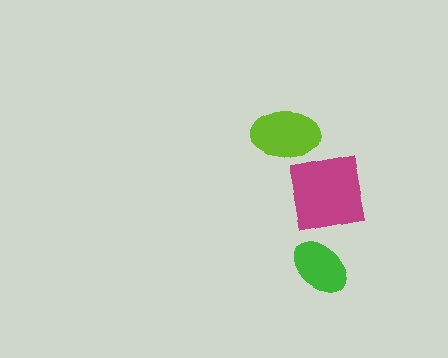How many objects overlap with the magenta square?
1 object overlaps with the magenta square.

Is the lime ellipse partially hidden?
No, no other shape covers it.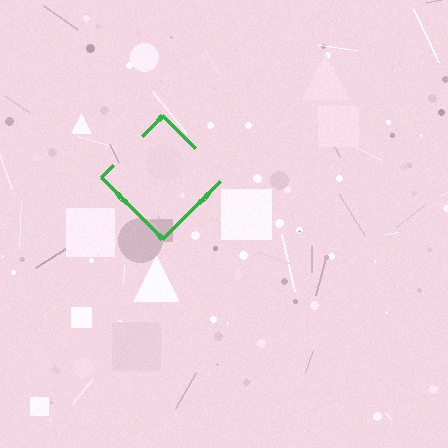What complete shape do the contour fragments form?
The contour fragments form a diamond.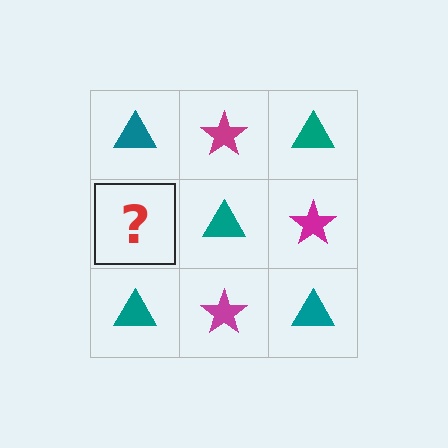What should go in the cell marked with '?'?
The missing cell should contain a magenta star.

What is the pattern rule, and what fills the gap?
The rule is that it alternates teal triangle and magenta star in a checkerboard pattern. The gap should be filled with a magenta star.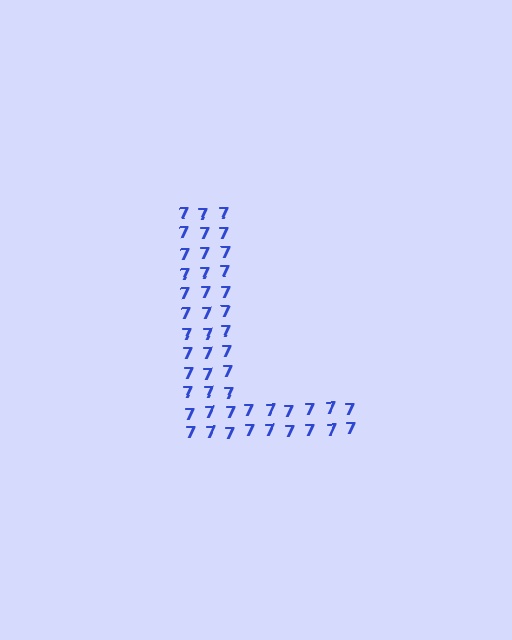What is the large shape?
The large shape is the letter L.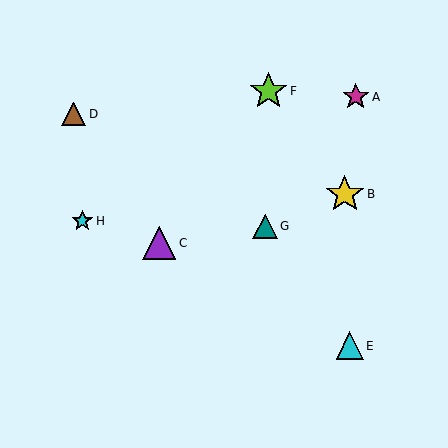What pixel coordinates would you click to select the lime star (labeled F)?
Click at (269, 91) to select the lime star F.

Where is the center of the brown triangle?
The center of the brown triangle is at (74, 114).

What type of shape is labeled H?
Shape H is a cyan star.